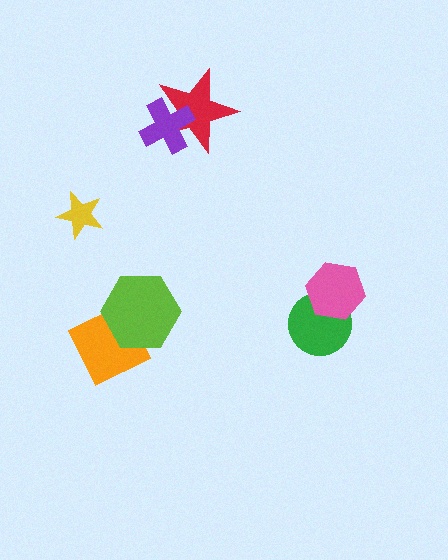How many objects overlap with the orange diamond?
1 object overlaps with the orange diamond.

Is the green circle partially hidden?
Yes, it is partially covered by another shape.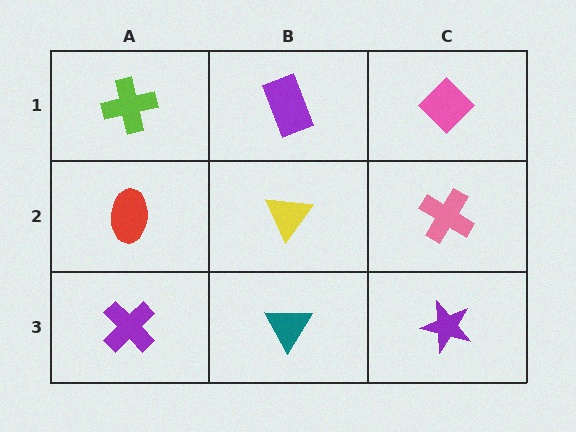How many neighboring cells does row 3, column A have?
2.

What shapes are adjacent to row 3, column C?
A pink cross (row 2, column C), a teal triangle (row 3, column B).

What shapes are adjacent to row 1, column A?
A red ellipse (row 2, column A), a purple rectangle (row 1, column B).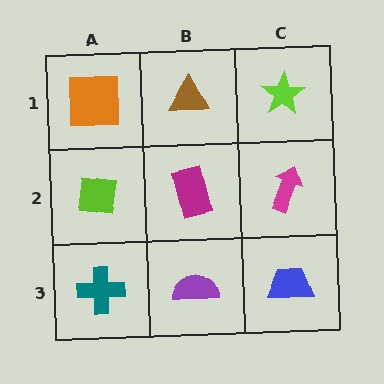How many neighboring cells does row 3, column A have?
2.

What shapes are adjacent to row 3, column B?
A magenta rectangle (row 2, column B), a teal cross (row 3, column A), a blue trapezoid (row 3, column C).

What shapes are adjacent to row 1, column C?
A magenta arrow (row 2, column C), a brown triangle (row 1, column B).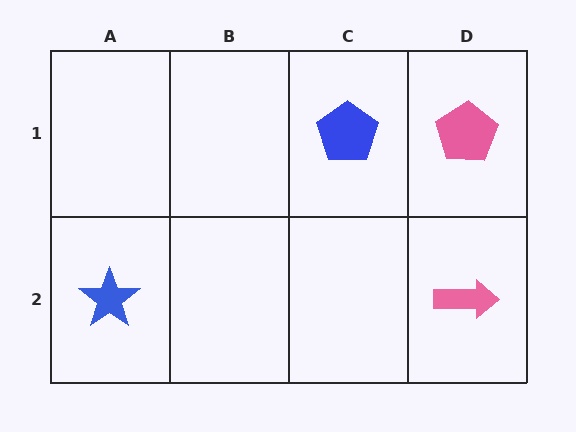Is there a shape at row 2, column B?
No, that cell is empty.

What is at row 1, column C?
A blue pentagon.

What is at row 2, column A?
A blue star.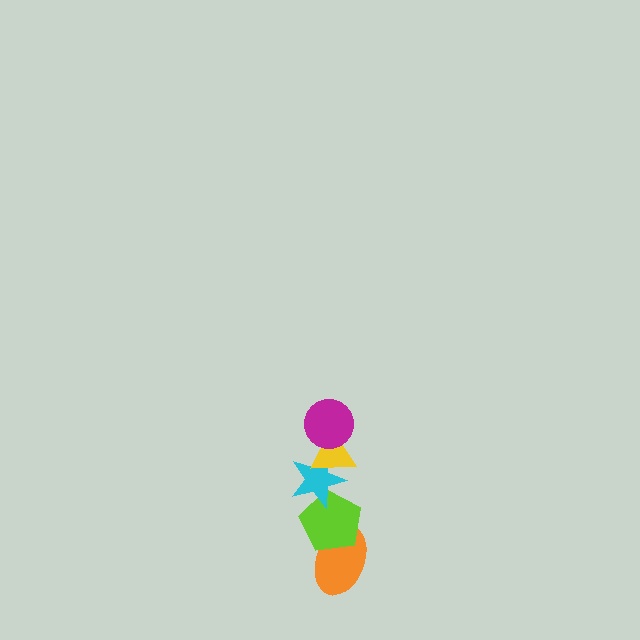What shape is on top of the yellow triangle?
The magenta circle is on top of the yellow triangle.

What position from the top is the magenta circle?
The magenta circle is 1st from the top.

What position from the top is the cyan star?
The cyan star is 3rd from the top.